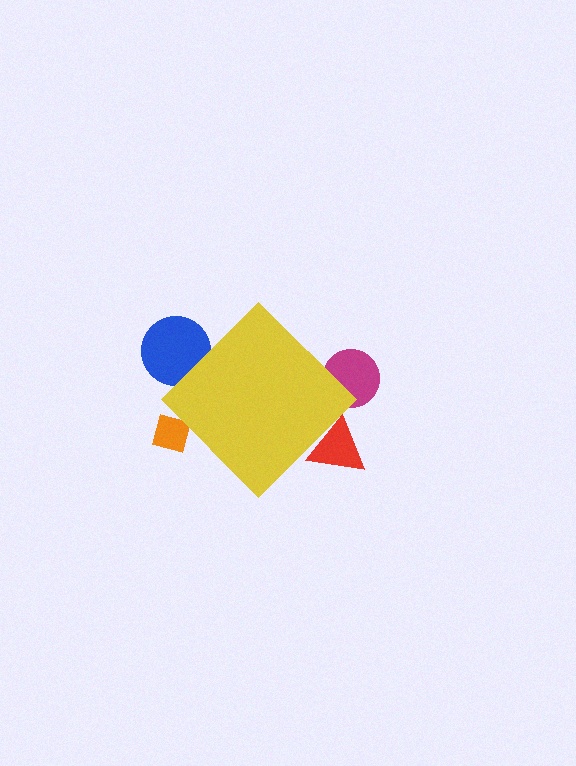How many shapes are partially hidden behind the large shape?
4 shapes are partially hidden.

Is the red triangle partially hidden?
Yes, the red triangle is partially hidden behind the yellow diamond.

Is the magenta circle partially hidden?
Yes, the magenta circle is partially hidden behind the yellow diamond.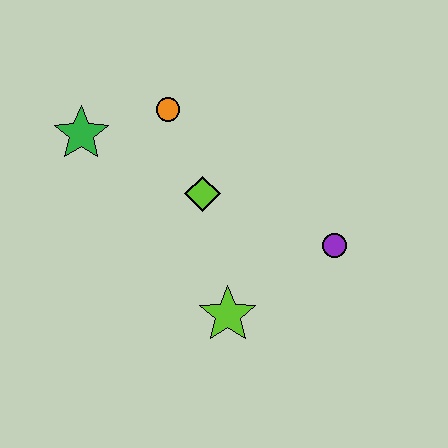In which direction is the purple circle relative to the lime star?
The purple circle is to the right of the lime star.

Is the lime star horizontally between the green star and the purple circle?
Yes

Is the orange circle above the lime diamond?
Yes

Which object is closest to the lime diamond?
The orange circle is closest to the lime diamond.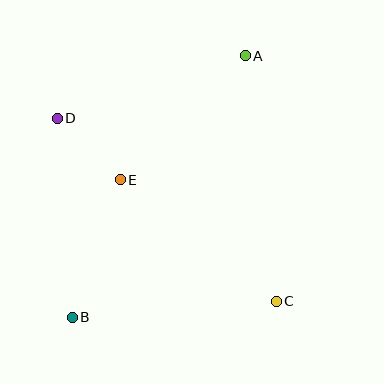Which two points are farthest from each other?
Points A and B are farthest from each other.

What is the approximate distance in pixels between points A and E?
The distance between A and E is approximately 176 pixels.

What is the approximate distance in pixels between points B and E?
The distance between B and E is approximately 145 pixels.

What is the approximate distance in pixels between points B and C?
The distance between B and C is approximately 204 pixels.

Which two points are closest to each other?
Points D and E are closest to each other.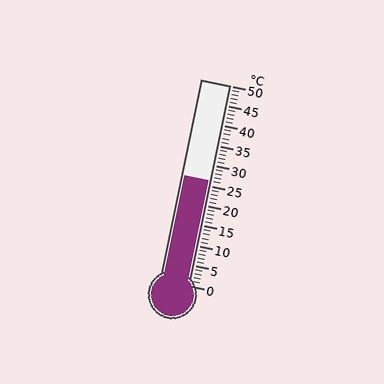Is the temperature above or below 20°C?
The temperature is above 20°C.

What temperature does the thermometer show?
The thermometer shows approximately 26°C.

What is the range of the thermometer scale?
The thermometer scale ranges from 0°C to 50°C.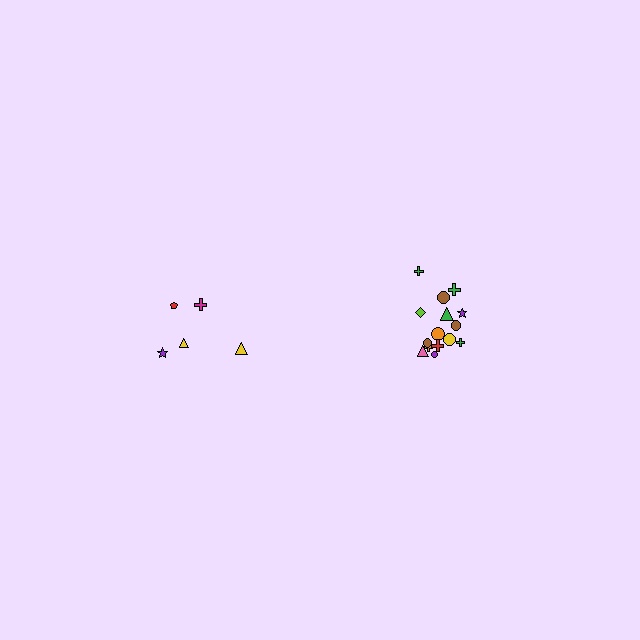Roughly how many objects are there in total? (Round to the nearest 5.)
Roughly 20 objects in total.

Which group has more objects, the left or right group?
The right group.